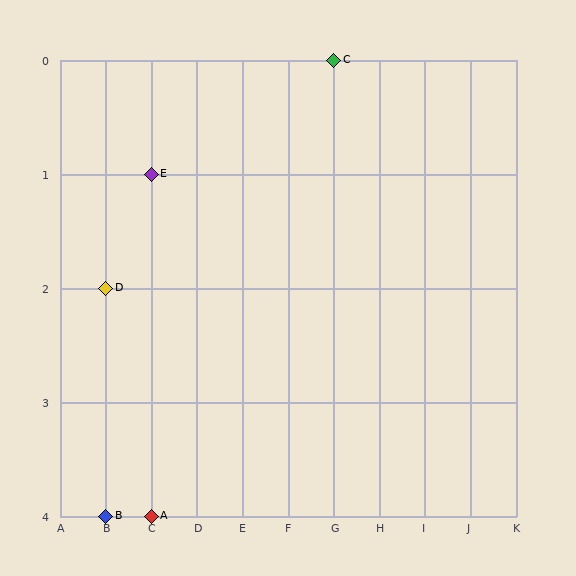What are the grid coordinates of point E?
Point E is at grid coordinates (C, 1).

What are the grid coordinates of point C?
Point C is at grid coordinates (G, 0).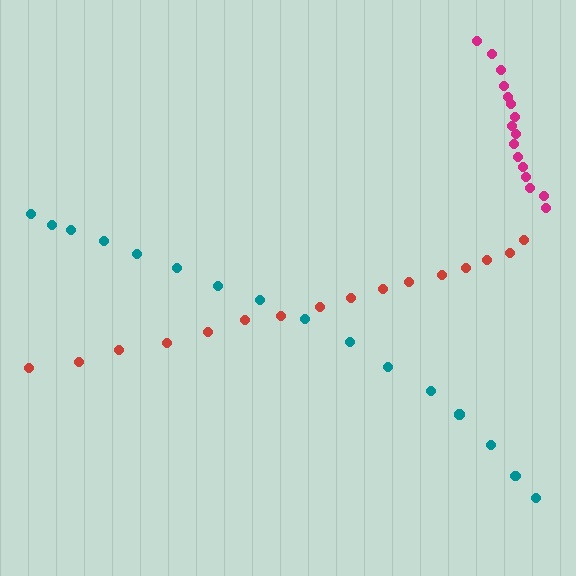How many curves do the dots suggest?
There are 3 distinct paths.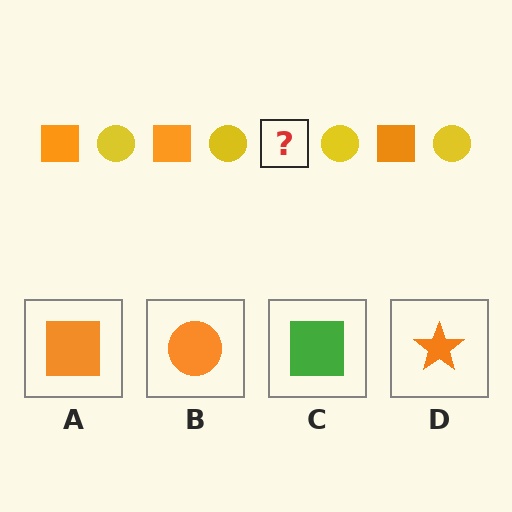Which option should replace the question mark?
Option A.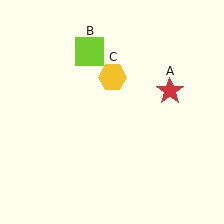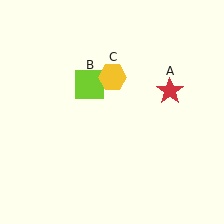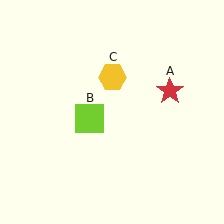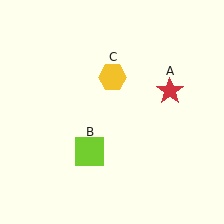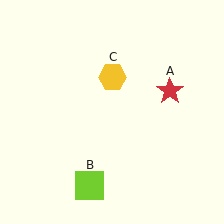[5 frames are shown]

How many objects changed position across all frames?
1 object changed position: lime square (object B).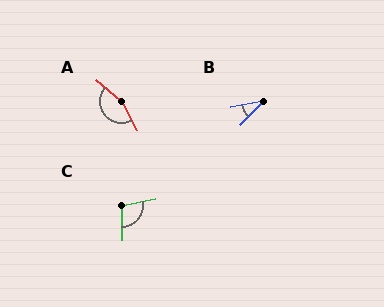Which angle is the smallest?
B, at approximately 36 degrees.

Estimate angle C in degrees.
Approximately 101 degrees.